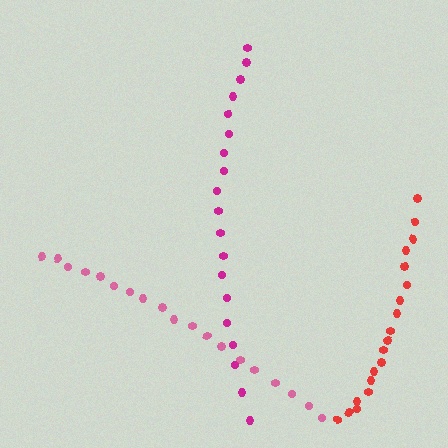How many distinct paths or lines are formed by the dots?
There are 3 distinct paths.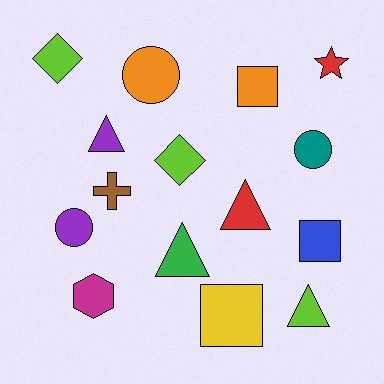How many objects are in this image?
There are 15 objects.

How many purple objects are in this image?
There are 2 purple objects.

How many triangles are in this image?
There are 4 triangles.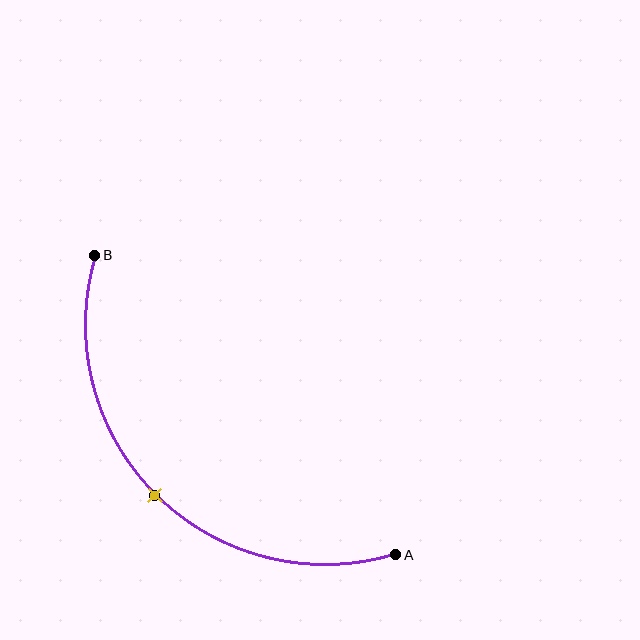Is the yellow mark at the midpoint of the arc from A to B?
Yes. The yellow mark lies on the arc at equal arc-length from both A and B — it is the arc midpoint.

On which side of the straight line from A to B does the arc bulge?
The arc bulges below and to the left of the straight line connecting A and B.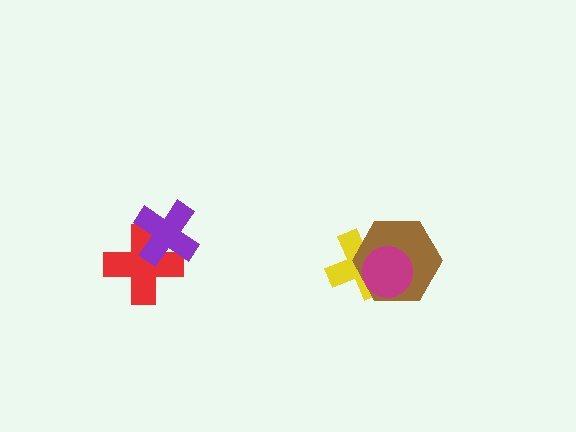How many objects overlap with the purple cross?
1 object overlaps with the purple cross.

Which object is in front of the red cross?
The purple cross is in front of the red cross.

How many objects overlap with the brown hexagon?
2 objects overlap with the brown hexagon.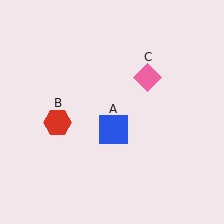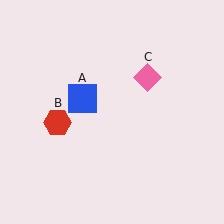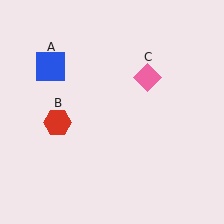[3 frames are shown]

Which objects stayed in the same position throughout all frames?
Red hexagon (object B) and pink diamond (object C) remained stationary.